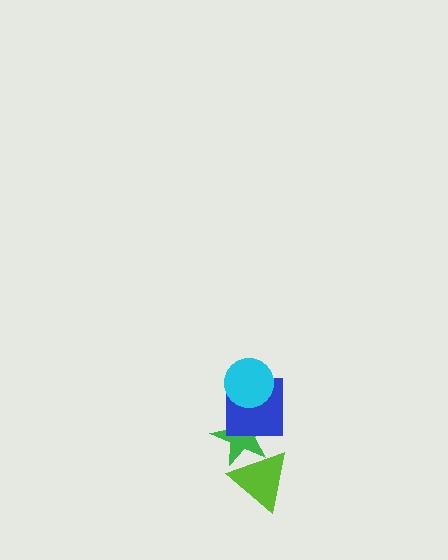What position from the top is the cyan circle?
The cyan circle is 1st from the top.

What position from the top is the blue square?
The blue square is 2nd from the top.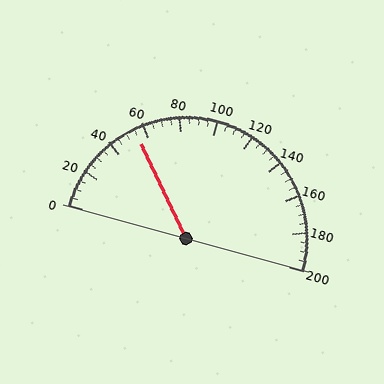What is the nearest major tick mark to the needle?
The nearest major tick mark is 60.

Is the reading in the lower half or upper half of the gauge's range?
The reading is in the lower half of the range (0 to 200).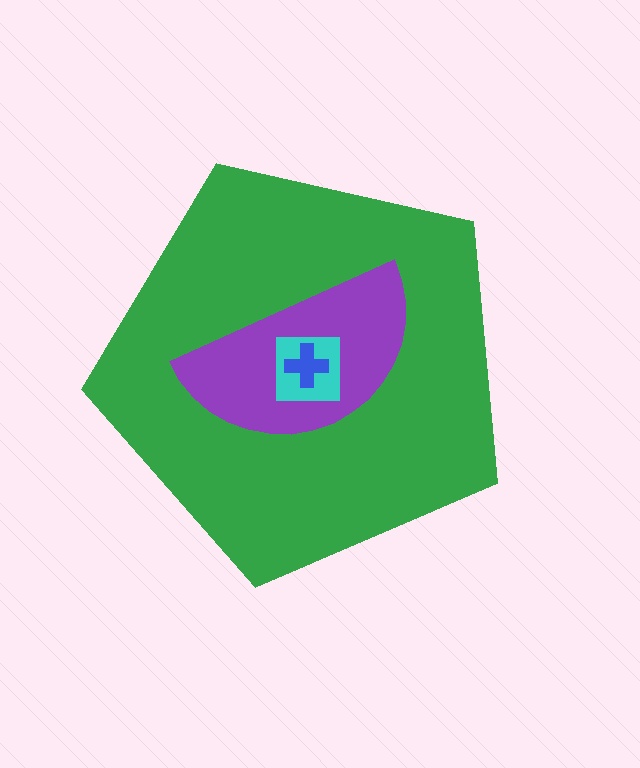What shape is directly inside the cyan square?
The blue cross.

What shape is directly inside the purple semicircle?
The cyan square.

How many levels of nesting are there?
4.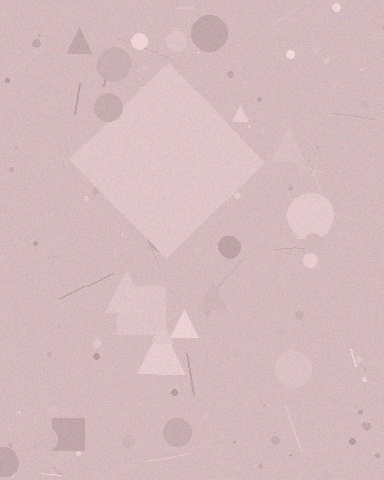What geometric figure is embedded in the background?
A diamond is embedded in the background.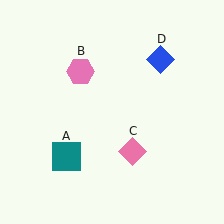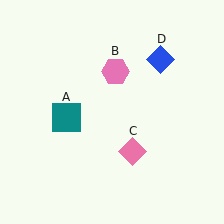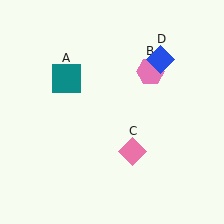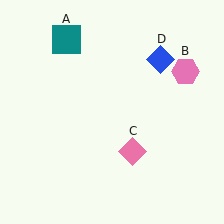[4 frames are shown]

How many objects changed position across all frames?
2 objects changed position: teal square (object A), pink hexagon (object B).